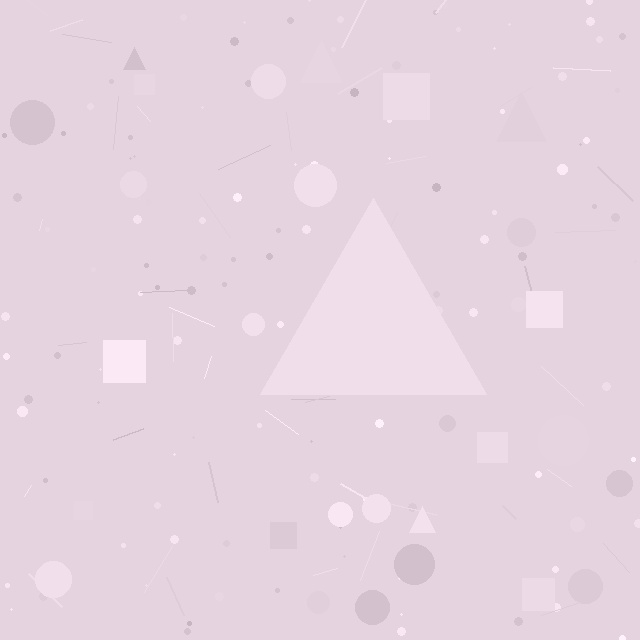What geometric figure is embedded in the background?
A triangle is embedded in the background.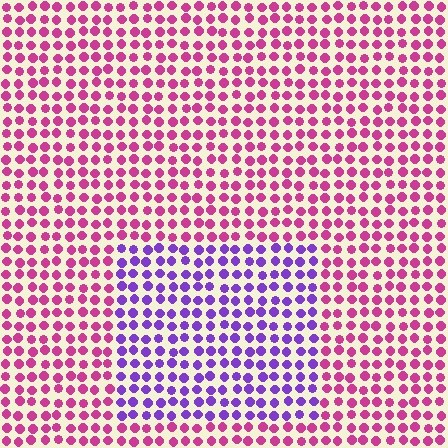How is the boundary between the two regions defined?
The boundary is defined purely by a slight shift in hue (about 54 degrees). Spacing, size, and orientation are identical on both sides.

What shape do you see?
I see a rectangle.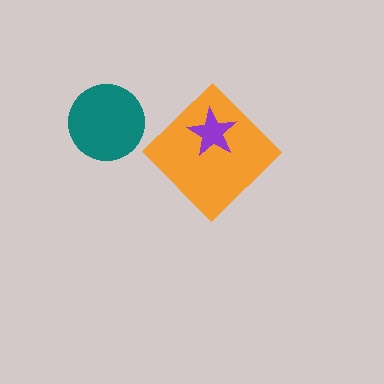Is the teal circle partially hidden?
No, no other shape covers it.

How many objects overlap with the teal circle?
0 objects overlap with the teal circle.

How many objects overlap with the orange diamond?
1 object overlaps with the orange diamond.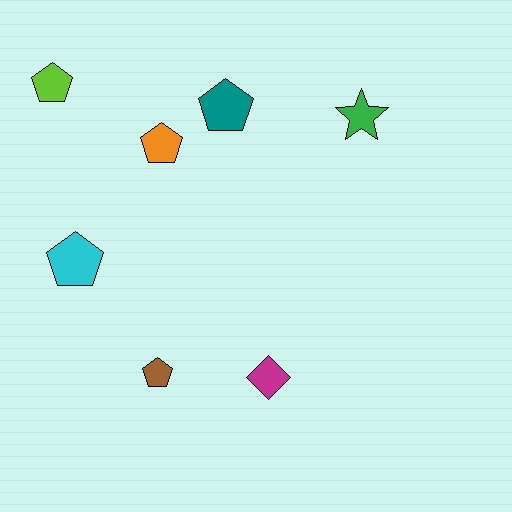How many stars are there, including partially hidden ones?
There is 1 star.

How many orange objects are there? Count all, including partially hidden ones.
There is 1 orange object.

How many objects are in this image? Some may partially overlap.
There are 7 objects.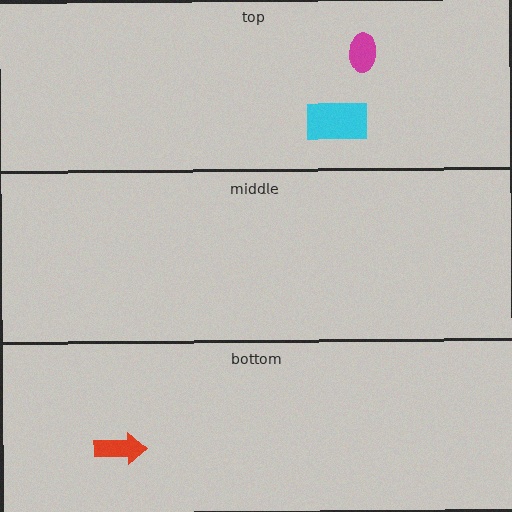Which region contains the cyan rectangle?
The top region.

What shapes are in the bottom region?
The red arrow.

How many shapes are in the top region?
2.